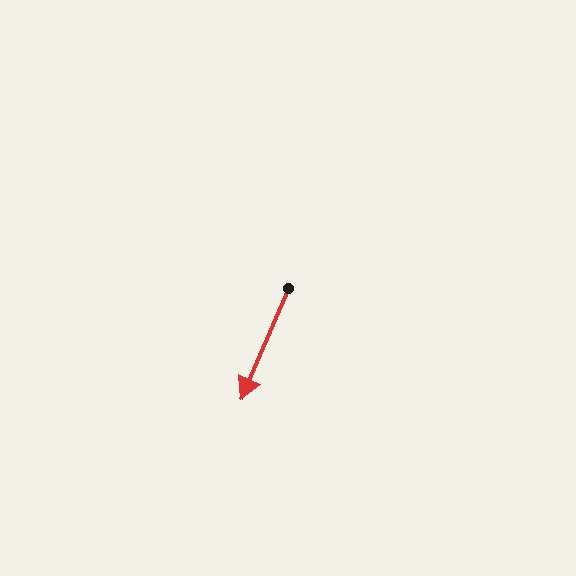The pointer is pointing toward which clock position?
Roughly 7 o'clock.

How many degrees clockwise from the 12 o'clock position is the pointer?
Approximately 203 degrees.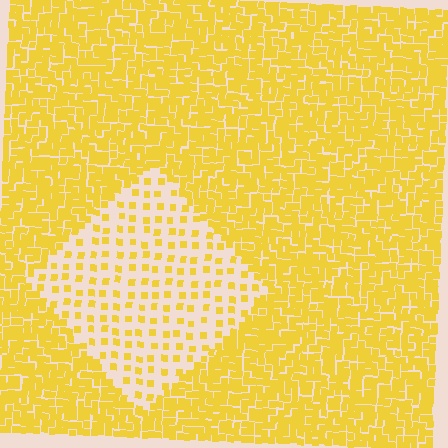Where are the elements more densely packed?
The elements are more densely packed outside the diamond boundary.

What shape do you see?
I see a diamond.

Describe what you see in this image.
The image contains small yellow elements arranged at two different densities. A diamond-shaped region is visible where the elements are less densely packed than the surrounding area.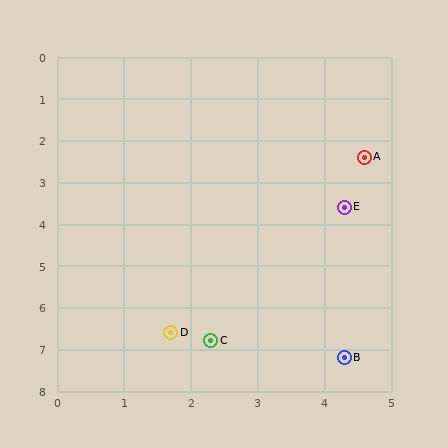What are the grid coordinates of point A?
Point A is at approximately (4.6, 2.4).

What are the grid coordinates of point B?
Point B is at approximately (4.3, 7.2).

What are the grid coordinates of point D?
Point D is at approximately (1.7, 6.6).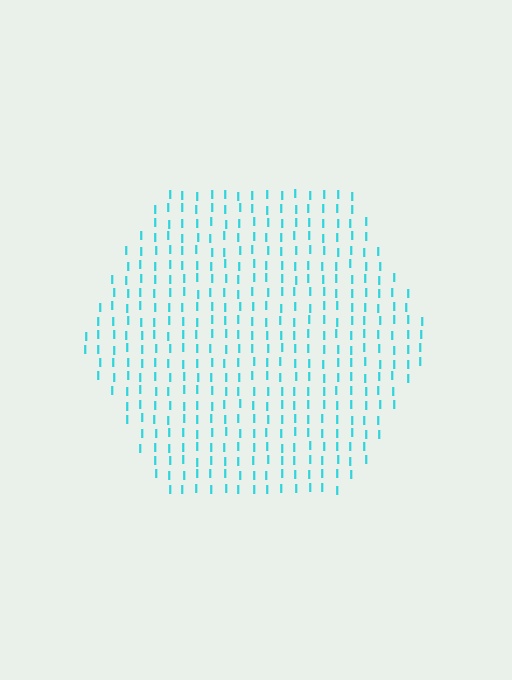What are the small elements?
The small elements are letter I's.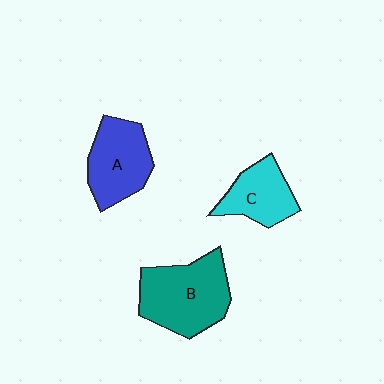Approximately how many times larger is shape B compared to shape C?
Approximately 1.6 times.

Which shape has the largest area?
Shape B (teal).